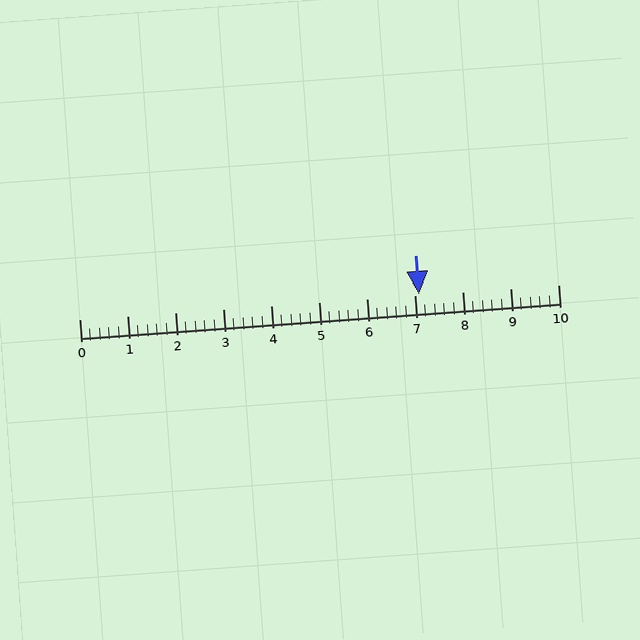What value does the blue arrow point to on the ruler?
The blue arrow points to approximately 7.1.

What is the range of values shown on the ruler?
The ruler shows values from 0 to 10.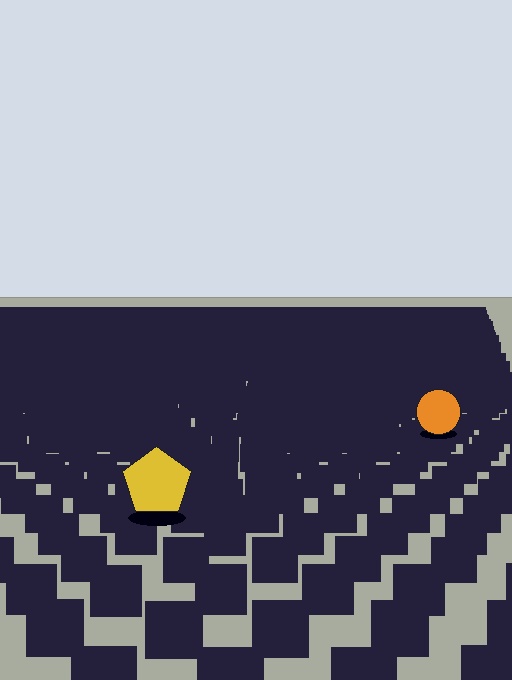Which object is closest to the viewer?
The yellow pentagon is closest. The texture marks near it are larger and more spread out.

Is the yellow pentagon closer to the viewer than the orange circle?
Yes. The yellow pentagon is closer — you can tell from the texture gradient: the ground texture is coarser near it.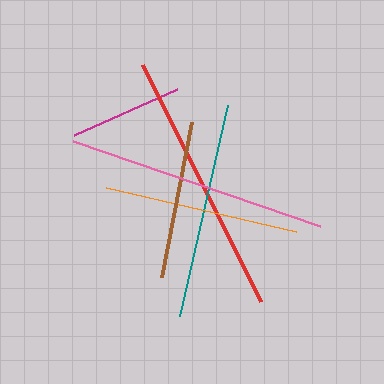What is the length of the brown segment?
The brown segment is approximately 158 pixels long.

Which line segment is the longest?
The red line is the longest at approximately 265 pixels.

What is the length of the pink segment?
The pink segment is approximately 261 pixels long.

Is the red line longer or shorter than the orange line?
The red line is longer than the orange line.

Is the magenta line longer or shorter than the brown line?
The brown line is longer than the magenta line.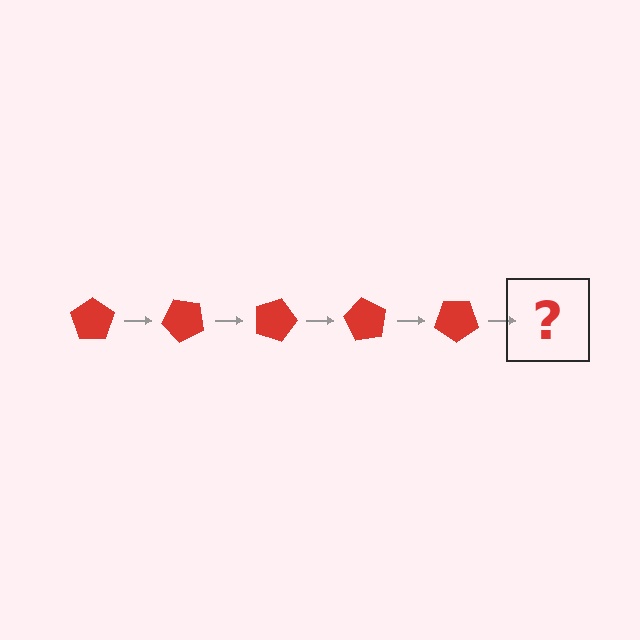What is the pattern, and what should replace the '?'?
The pattern is that the pentagon rotates 45 degrees each step. The '?' should be a red pentagon rotated 225 degrees.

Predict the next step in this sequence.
The next step is a red pentagon rotated 225 degrees.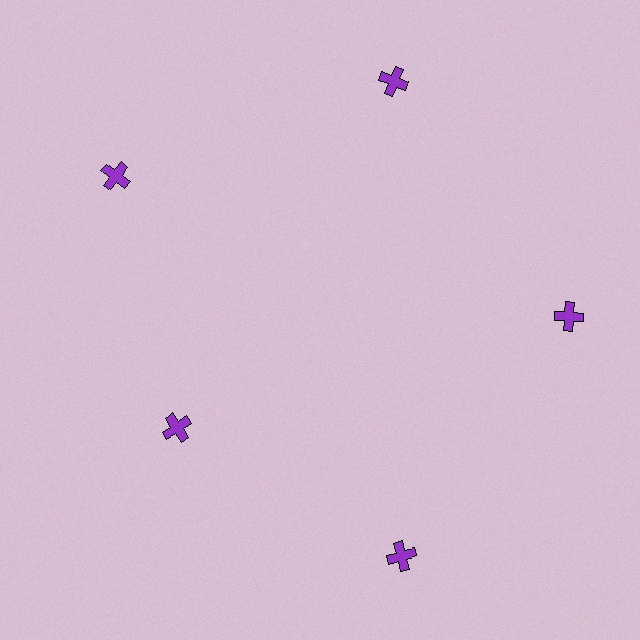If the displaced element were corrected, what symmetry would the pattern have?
It would have 5-fold rotational symmetry — the pattern would map onto itself every 72 degrees.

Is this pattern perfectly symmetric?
No. The 5 purple crosses are arranged in a ring, but one element near the 8 o'clock position is pulled inward toward the center, breaking the 5-fold rotational symmetry.